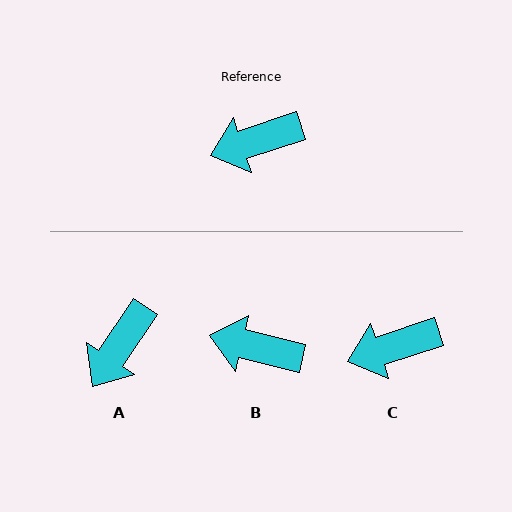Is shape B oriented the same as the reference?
No, it is off by about 32 degrees.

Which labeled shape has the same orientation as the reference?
C.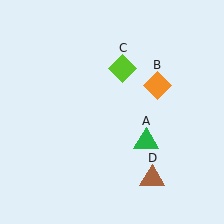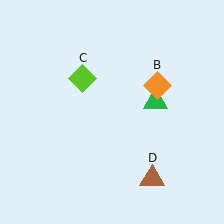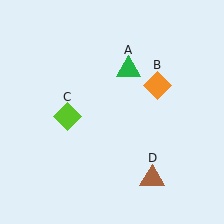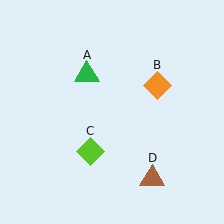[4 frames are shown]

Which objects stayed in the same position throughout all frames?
Orange diamond (object B) and brown triangle (object D) remained stationary.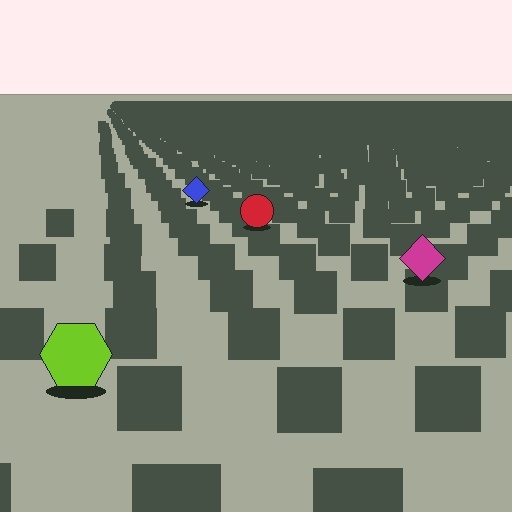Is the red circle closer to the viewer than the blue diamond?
Yes. The red circle is closer — you can tell from the texture gradient: the ground texture is coarser near it.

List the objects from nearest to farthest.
From nearest to farthest: the lime hexagon, the magenta diamond, the red circle, the blue diamond.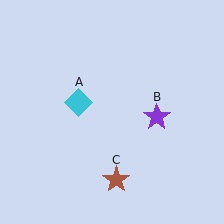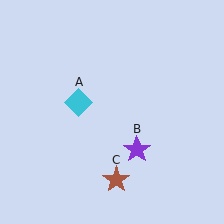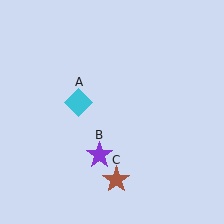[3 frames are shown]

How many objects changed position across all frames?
1 object changed position: purple star (object B).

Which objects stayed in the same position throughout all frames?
Cyan diamond (object A) and brown star (object C) remained stationary.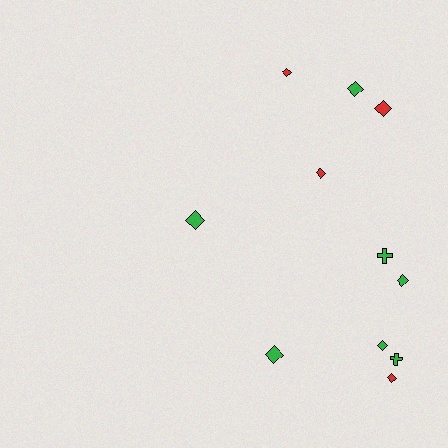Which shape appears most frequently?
Diamond, with 9 objects.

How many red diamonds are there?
There are 4 red diamonds.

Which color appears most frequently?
Green, with 7 objects.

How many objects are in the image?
There are 11 objects.